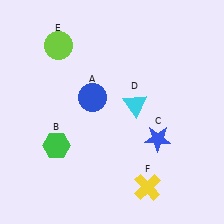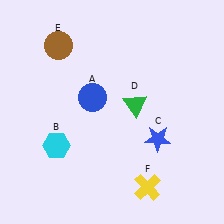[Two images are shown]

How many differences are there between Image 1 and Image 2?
There are 3 differences between the two images.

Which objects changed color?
B changed from green to cyan. D changed from cyan to green. E changed from lime to brown.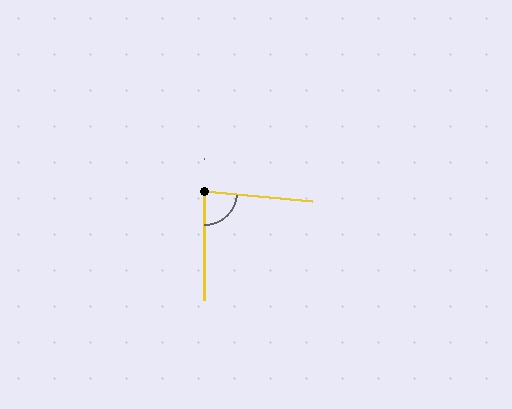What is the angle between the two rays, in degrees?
Approximately 85 degrees.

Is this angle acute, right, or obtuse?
It is acute.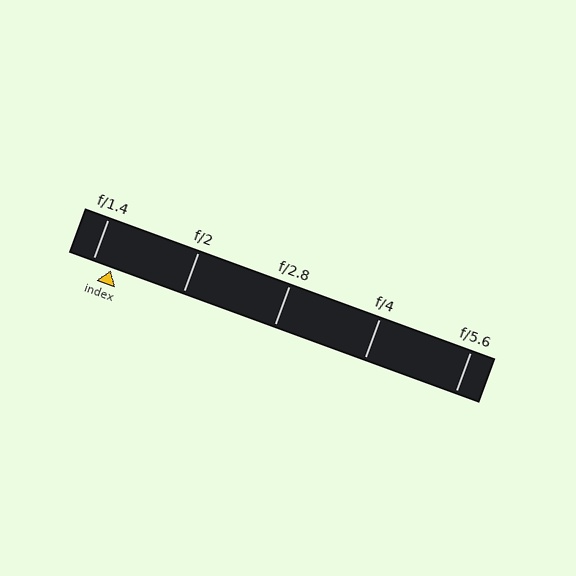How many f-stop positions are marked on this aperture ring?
There are 5 f-stop positions marked.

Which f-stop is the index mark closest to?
The index mark is closest to f/1.4.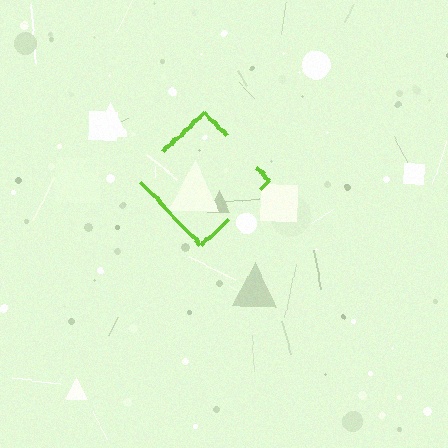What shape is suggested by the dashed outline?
The dashed outline suggests a diamond.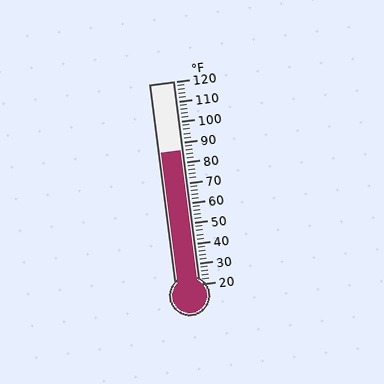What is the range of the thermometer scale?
The thermometer scale ranges from 20°F to 120°F.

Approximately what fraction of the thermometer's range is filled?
The thermometer is filled to approximately 65% of its range.